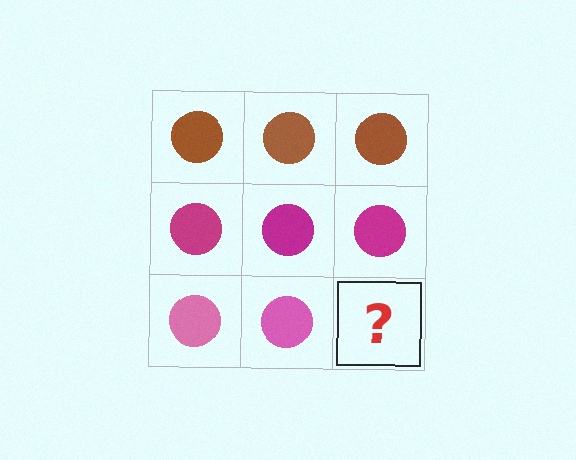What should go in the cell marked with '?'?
The missing cell should contain a pink circle.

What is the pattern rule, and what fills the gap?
The rule is that each row has a consistent color. The gap should be filled with a pink circle.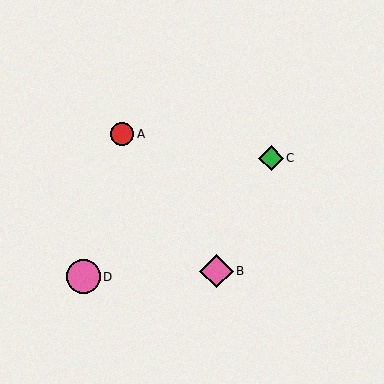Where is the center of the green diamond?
The center of the green diamond is at (271, 158).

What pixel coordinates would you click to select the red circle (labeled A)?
Click at (122, 134) to select the red circle A.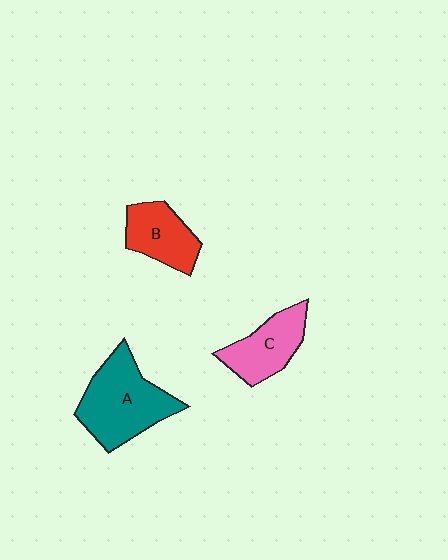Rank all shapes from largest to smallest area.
From largest to smallest: A (teal), C (pink), B (red).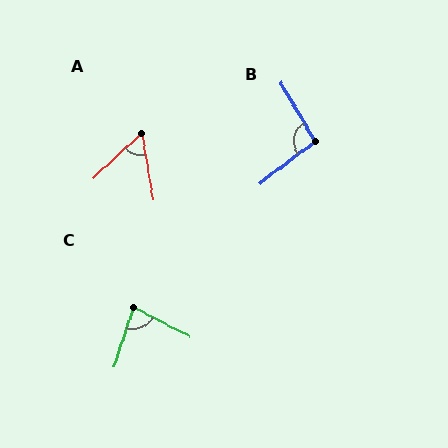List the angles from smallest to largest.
A (57°), C (81°), B (96°).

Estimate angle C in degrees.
Approximately 81 degrees.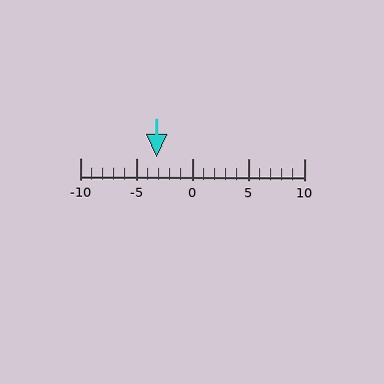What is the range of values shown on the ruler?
The ruler shows values from -10 to 10.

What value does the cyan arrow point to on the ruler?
The cyan arrow points to approximately -3.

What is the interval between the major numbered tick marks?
The major tick marks are spaced 5 units apart.